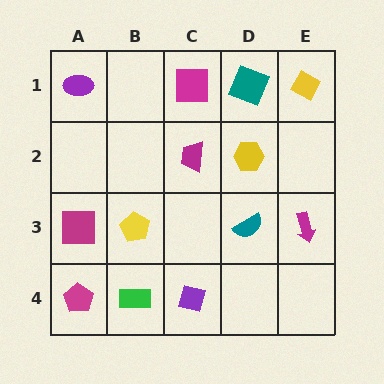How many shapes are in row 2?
2 shapes.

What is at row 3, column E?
A magenta arrow.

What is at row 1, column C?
A magenta square.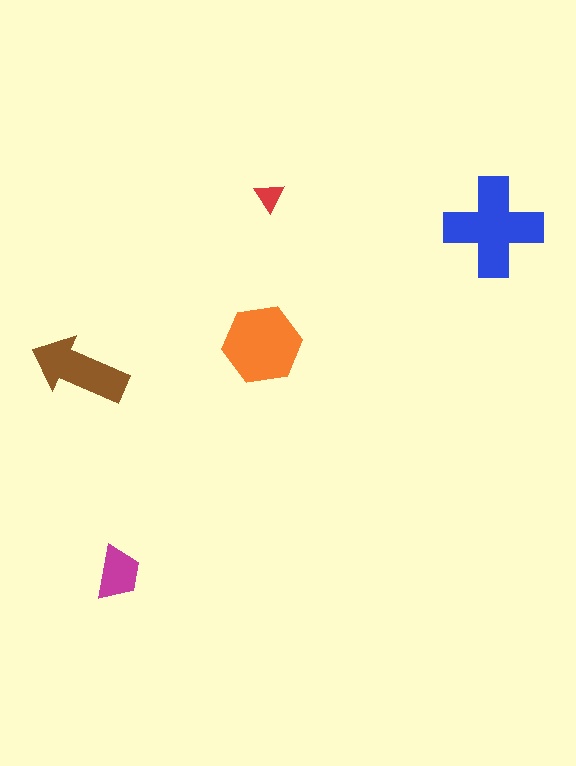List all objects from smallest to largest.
The red triangle, the magenta trapezoid, the brown arrow, the orange hexagon, the blue cross.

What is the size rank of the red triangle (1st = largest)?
5th.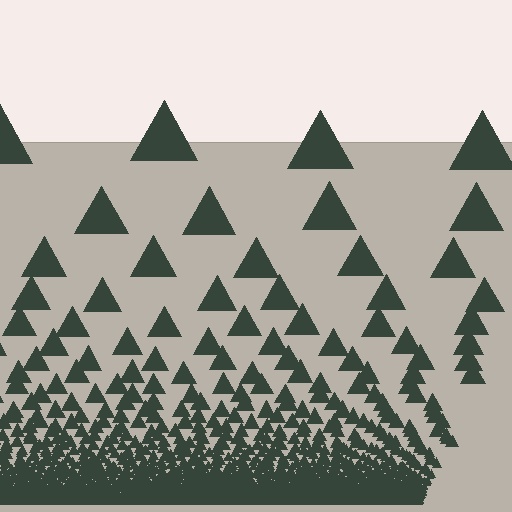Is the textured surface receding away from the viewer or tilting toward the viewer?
The surface appears to tilt toward the viewer. Texture elements get larger and sparser toward the top.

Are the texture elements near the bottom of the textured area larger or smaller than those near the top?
Smaller. The gradient is inverted — elements near the bottom are smaller and denser.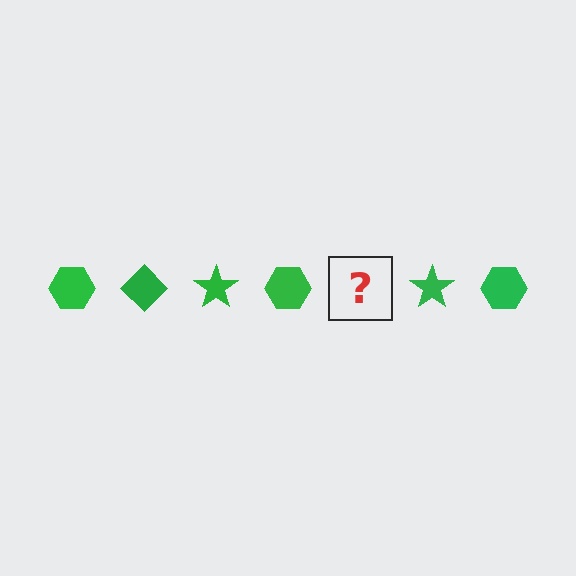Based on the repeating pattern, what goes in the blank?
The blank should be a green diamond.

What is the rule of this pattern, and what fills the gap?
The rule is that the pattern cycles through hexagon, diamond, star shapes in green. The gap should be filled with a green diamond.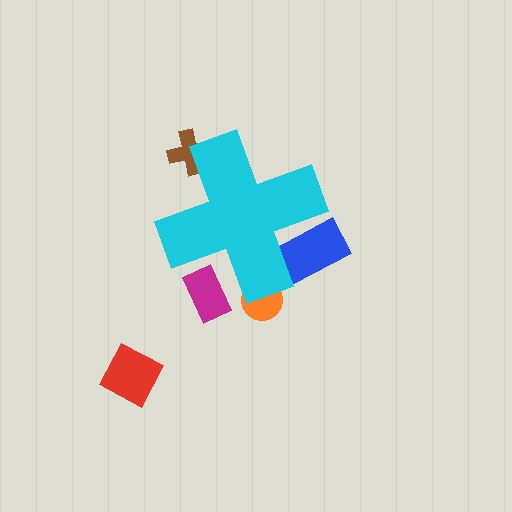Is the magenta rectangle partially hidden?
Yes, the magenta rectangle is partially hidden behind the cyan cross.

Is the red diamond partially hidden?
No, the red diamond is fully visible.